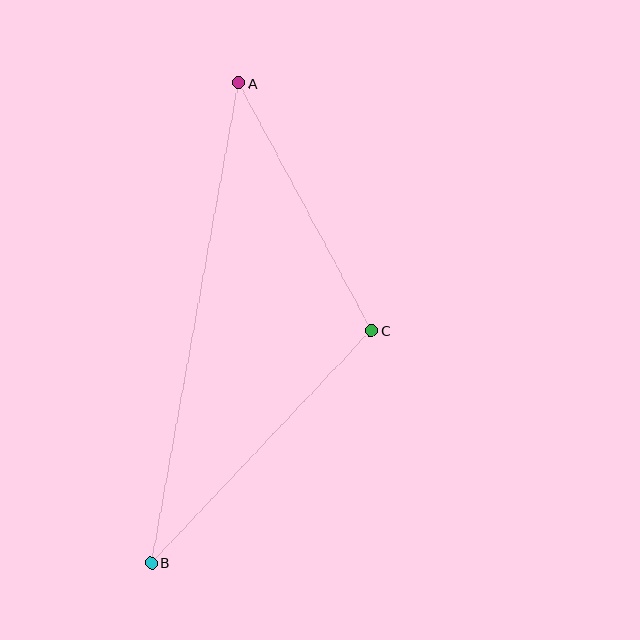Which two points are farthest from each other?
Points A and B are farthest from each other.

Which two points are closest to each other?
Points A and C are closest to each other.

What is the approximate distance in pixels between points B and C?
The distance between B and C is approximately 320 pixels.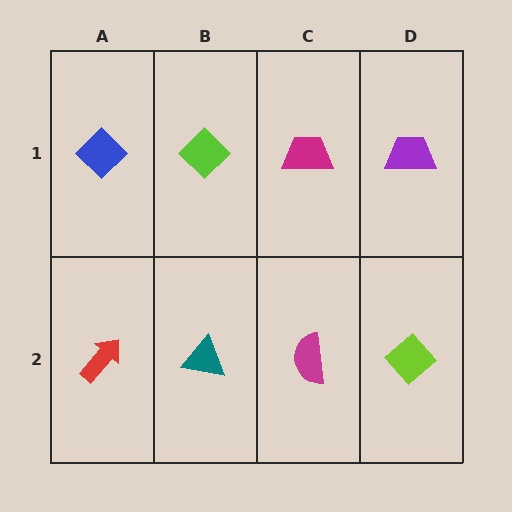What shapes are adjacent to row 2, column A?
A blue diamond (row 1, column A), a teal triangle (row 2, column B).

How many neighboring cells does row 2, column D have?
2.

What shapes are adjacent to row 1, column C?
A magenta semicircle (row 2, column C), a lime diamond (row 1, column B), a purple trapezoid (row 1, column D).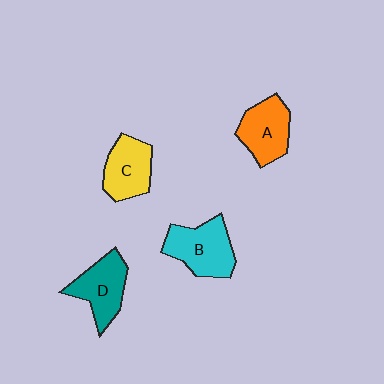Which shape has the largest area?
Shape B (cyan).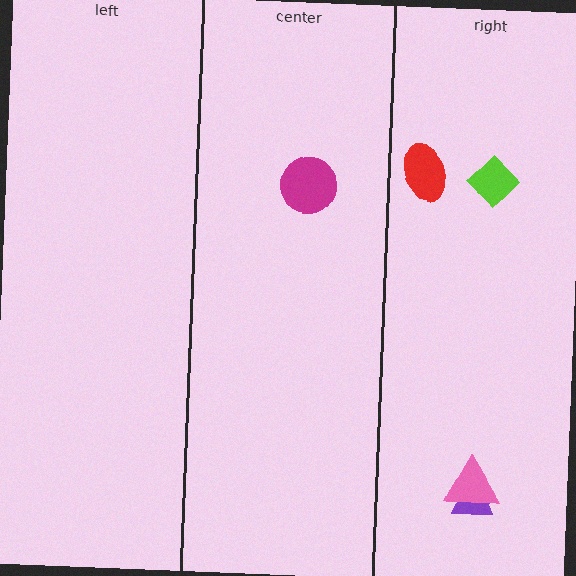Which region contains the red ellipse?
The right region.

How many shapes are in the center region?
1.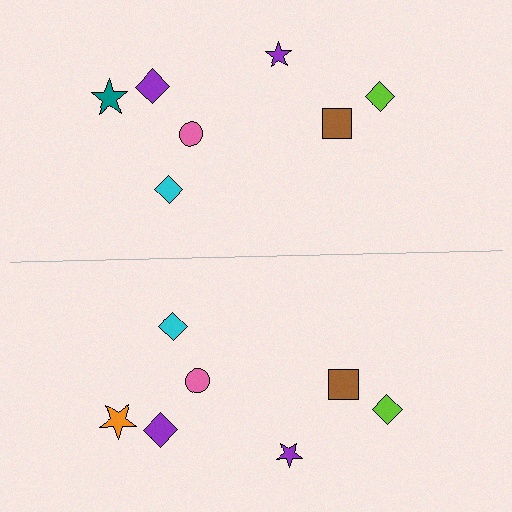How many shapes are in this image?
There are 14 shapes in this image.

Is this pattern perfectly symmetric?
No, the pattern is not perfectly symmetric. The orange star on the bottom side breaks the symmetry — its mirror counterpart is teal.